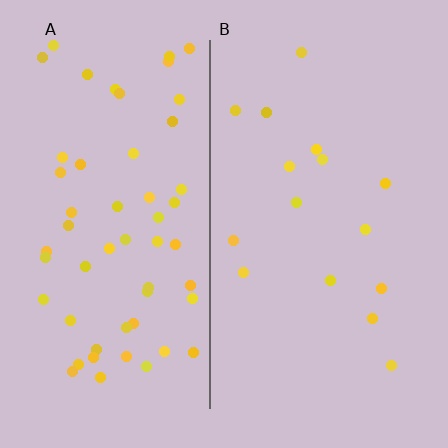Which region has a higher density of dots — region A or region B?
A (the left).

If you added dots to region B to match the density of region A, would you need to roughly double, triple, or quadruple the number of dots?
Approximately quadruple.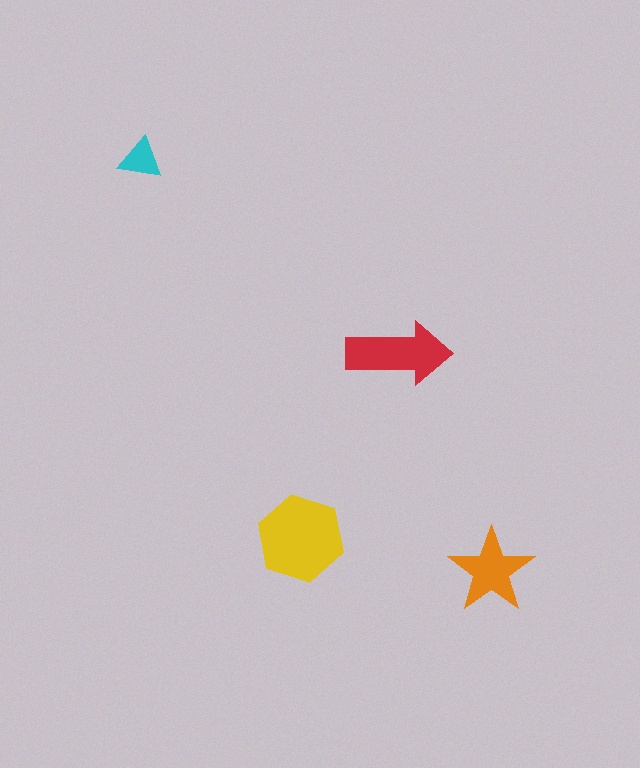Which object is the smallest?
The cyan triangle.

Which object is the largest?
The yellow hexagon.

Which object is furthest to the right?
The orange star is rightmost.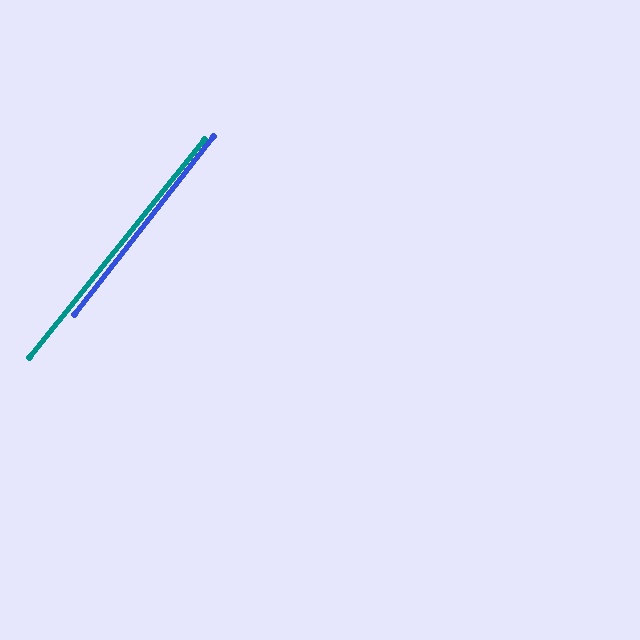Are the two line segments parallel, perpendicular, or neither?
Parallel — their directions differ by only 0.7°.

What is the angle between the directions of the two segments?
Approximately 1 degree.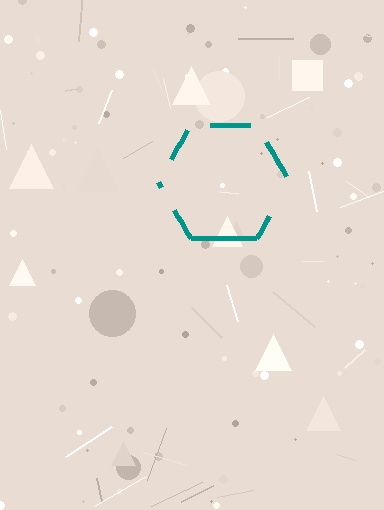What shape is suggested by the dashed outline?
The dashed outline suggests a hexagon.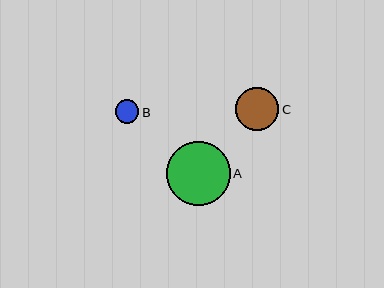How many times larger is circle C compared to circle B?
Circle C is approximately 1.8 times the size of circle B.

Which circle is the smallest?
Circle B is the smallest with a size of approximately 24 pixels.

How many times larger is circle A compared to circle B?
Circle A is approximately 2.7 times the size of circle B.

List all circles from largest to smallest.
From largest to smallest: A, C, B.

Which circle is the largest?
Circle A is the largest with a size of approximately 64 pixels.